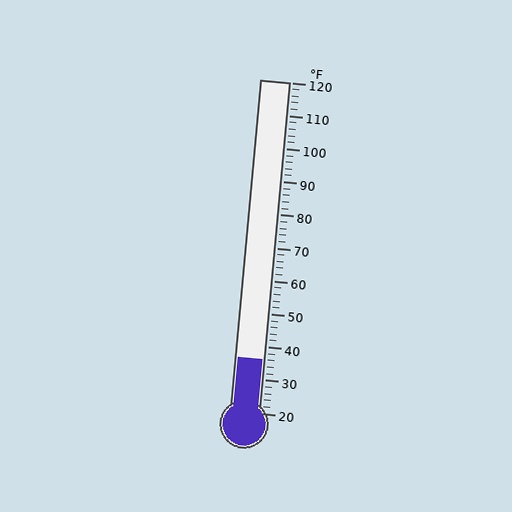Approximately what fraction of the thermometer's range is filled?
The thermometer is filled to approximately 15% of its range.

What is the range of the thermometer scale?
The thermometer scale ranges from 20°F to 120°F.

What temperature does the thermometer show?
The thermometer shows approximately 36°F.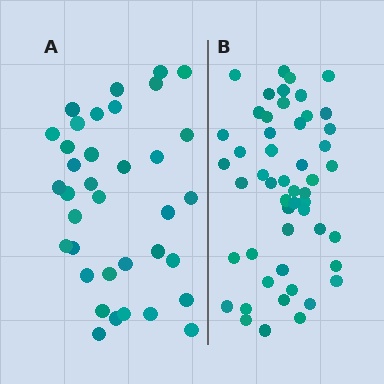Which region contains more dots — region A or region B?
Region B (the right region) has more dots.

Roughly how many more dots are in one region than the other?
Region B has approximately 15 more dots than region A.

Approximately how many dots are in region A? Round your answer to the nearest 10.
About 40 dots. (The exact count is 36, which rounds to 40.)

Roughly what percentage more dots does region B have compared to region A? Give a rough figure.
About 40% more.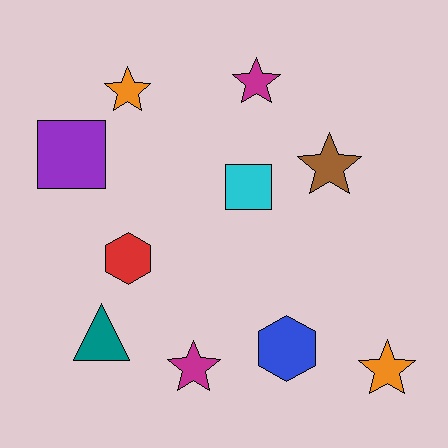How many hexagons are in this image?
There are 2 hexagons.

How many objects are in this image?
There are 10 objects.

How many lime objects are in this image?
There are no lime objects.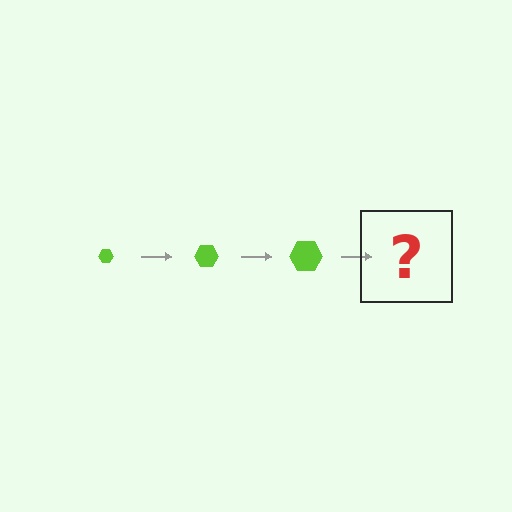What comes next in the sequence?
The next element should be a lime hexagon, larger than the previous one.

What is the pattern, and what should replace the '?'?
The pattern is that the hexagon gets progressively larger each step. The '?' should be a lime hexagon, larger than the previous one.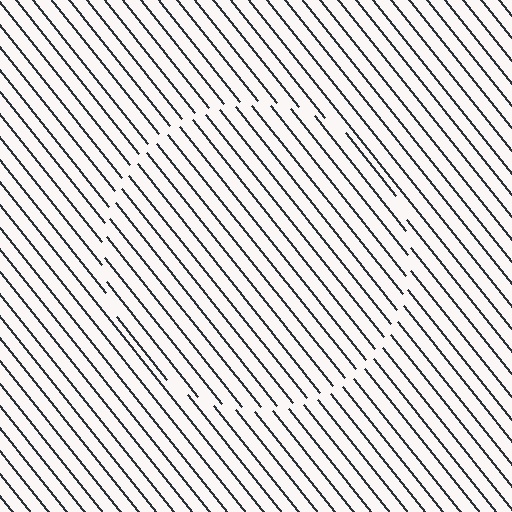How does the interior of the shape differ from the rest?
The interior of the shape contains the same grating, shifted by half a period — the contour is defined by the phase discontinuity where line-ends from the inner and outer gratings abut.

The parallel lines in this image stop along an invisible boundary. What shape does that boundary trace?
An illusory circle. The interior of the shape contains the same grating, shifted by half a period — the contour is defined by the phase discontinuity where line-ends from the inner and outer gratings abut.